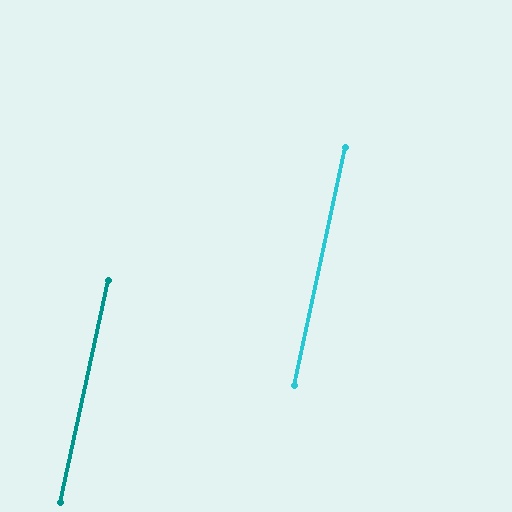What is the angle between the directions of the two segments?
Approximately 0 degrees.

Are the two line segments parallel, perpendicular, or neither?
Parallel — their directions differ by only 0.1°.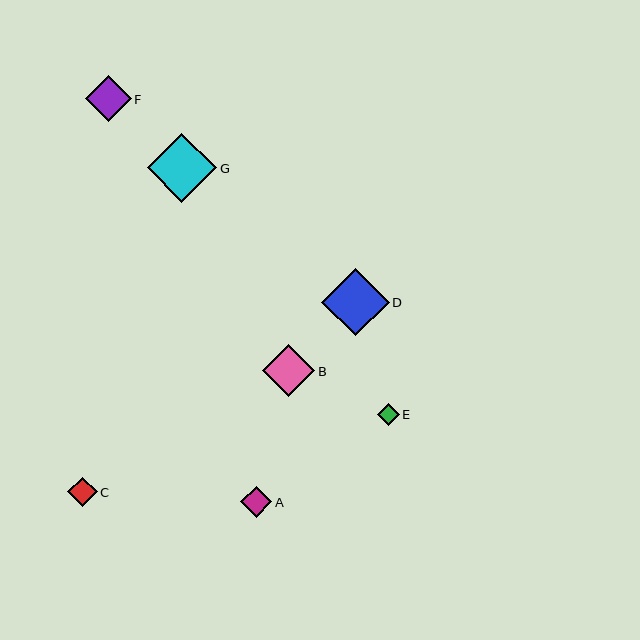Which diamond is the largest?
Diamond G is the largest with a size of approximately 70 pixels.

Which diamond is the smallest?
Diamond E is the smallest with a size of approximately 21 pixels.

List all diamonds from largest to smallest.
From largest to smallest: G, D, B, F, A, C, E.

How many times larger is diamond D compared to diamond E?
Diamond D is approximately 3.1 times the size of diamond E.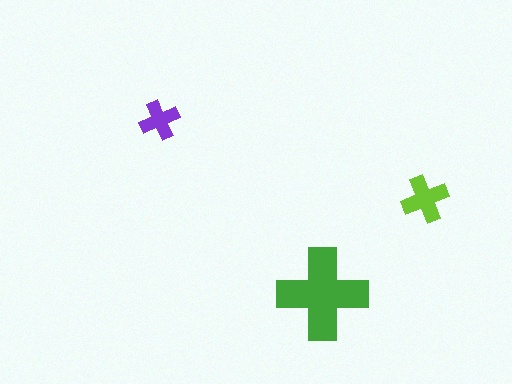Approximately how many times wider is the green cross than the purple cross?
About 2.5 times wider.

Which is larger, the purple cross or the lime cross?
The lime one.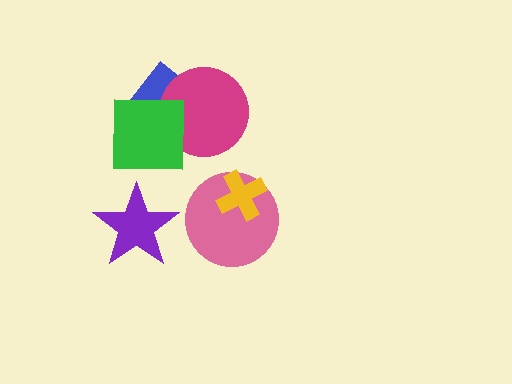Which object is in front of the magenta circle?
The green square is in front of the magenta circle.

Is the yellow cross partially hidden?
No, no other shape covers it.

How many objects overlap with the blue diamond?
2 objects overlap with the blue diamond.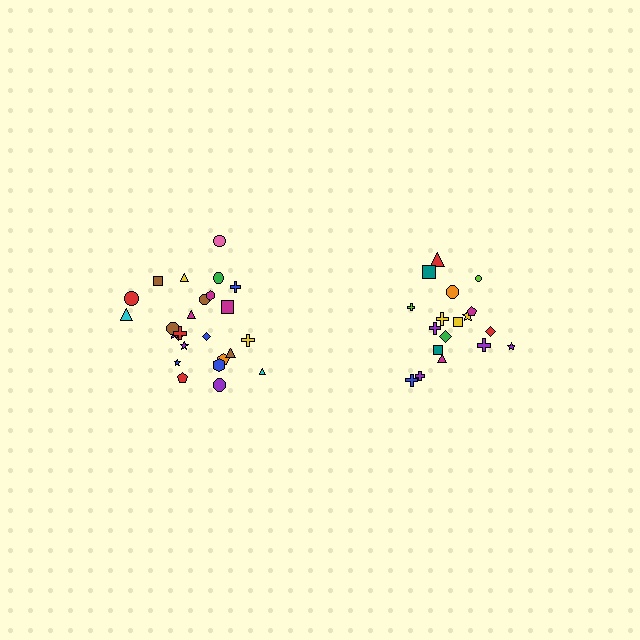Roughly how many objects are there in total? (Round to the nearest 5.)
Roughly 45 objects in total.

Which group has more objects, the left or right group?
The left group.